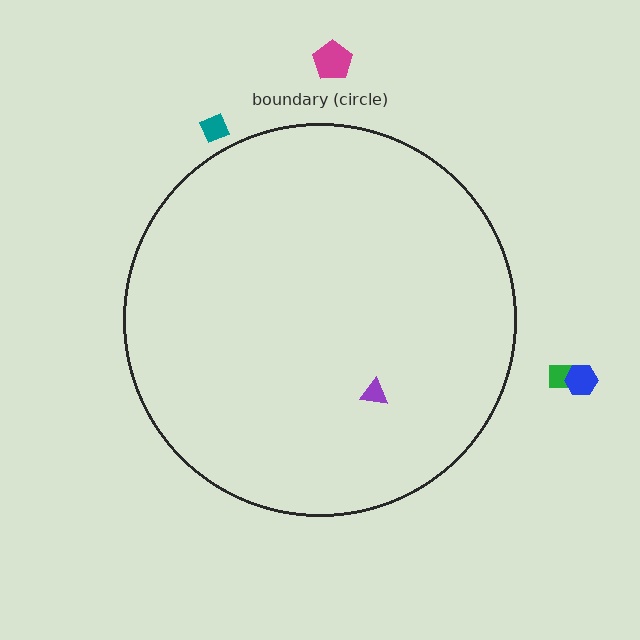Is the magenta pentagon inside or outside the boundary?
Outside.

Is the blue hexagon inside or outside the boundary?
Outside.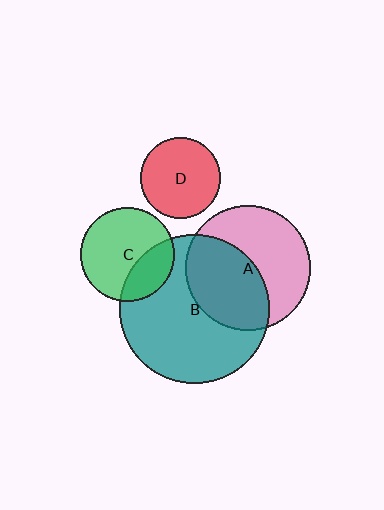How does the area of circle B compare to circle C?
Approximately 2.5 times.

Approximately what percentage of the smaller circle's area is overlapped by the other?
Approximately 50%.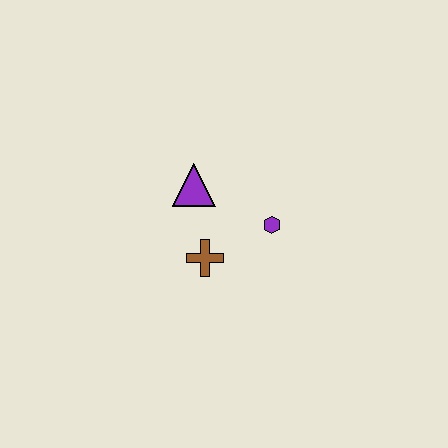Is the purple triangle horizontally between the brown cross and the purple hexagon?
No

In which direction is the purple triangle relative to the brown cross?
The purple triangle is above the brown cross.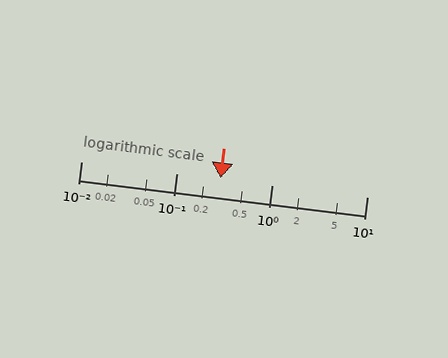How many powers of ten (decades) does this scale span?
The scale spans 3 decades, from 0.01 to 10.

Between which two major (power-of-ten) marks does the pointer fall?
The pointer is between 0.1 and 1.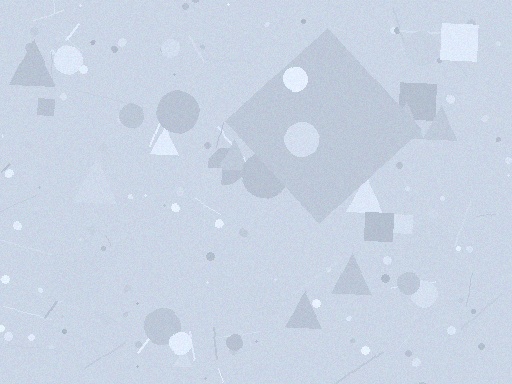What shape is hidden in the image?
A diamond is hidden in the image.